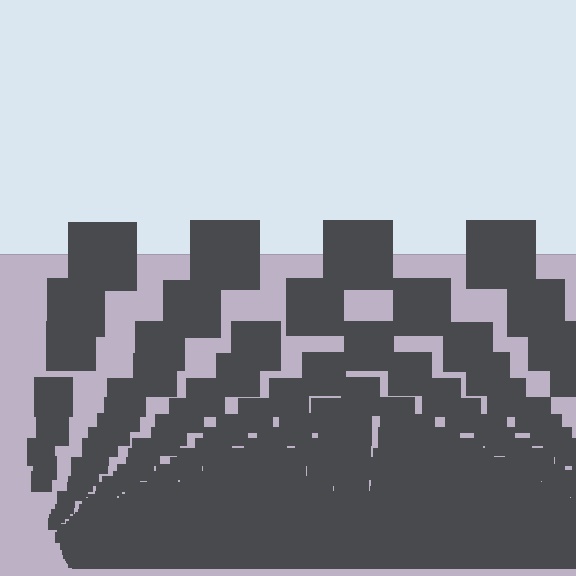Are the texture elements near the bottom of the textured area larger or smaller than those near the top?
Smaller. The gradient is inverted — elements near the bottom are smaller and denser.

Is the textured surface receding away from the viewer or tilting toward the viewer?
The surface appears to tilt toward the viewer. Texture elements get larger and sparser toward the top.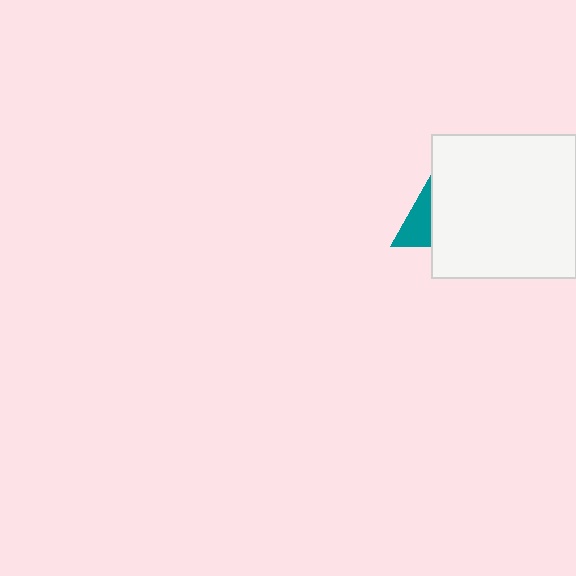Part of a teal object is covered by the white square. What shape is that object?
It is a triangle.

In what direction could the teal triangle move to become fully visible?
The teal triangle could move left. That would shift it out from behind the white square entirely.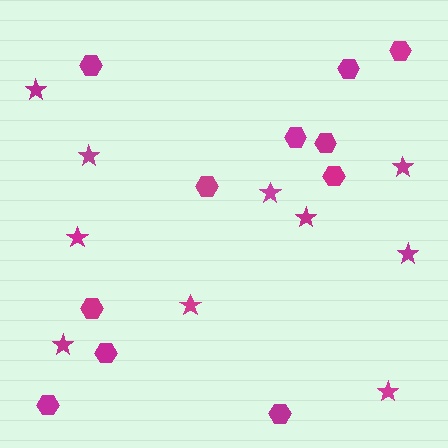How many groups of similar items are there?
There are 2 groups: one group of hexagons (11) and one group of stars (10).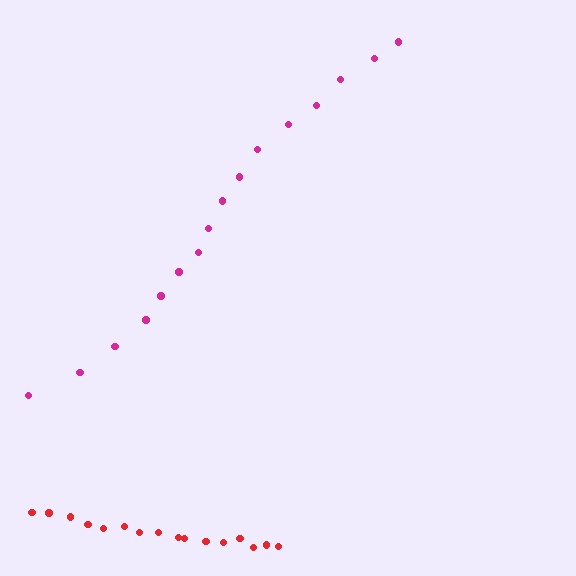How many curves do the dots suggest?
There are 2 distinct paths.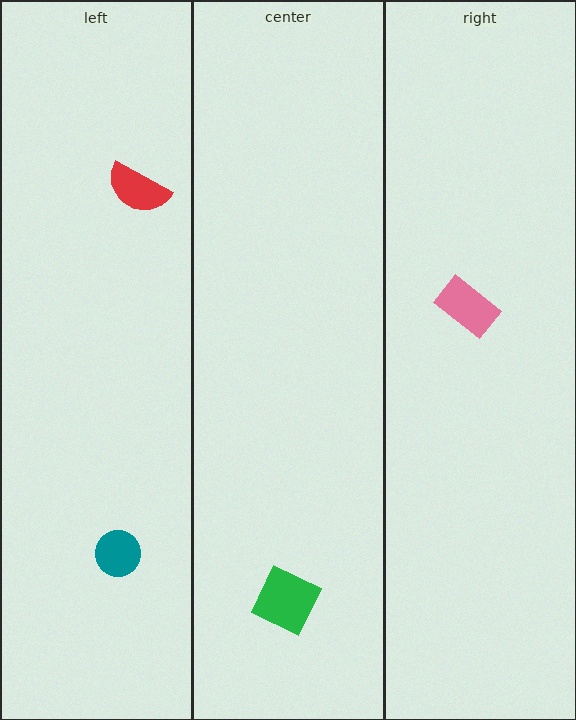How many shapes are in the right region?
1.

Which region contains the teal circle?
The left region.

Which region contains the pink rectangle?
The right region.